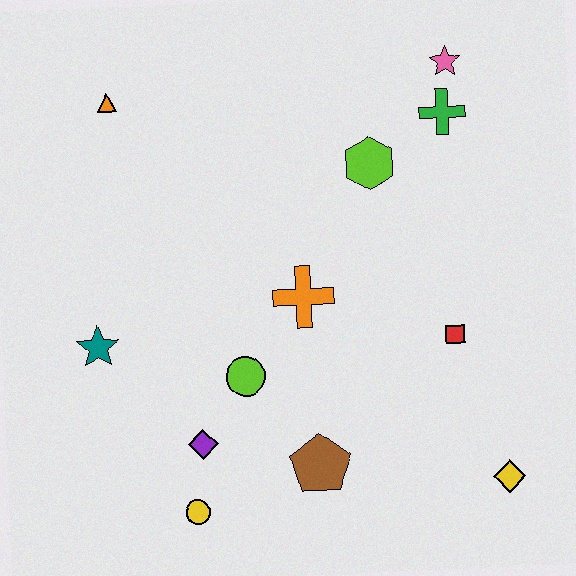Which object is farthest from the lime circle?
The pink star is farthest from the lime circle.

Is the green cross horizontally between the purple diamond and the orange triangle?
No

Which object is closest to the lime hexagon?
The green cross is closest to the lime hexagon.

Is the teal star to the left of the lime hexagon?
Yes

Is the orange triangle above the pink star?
No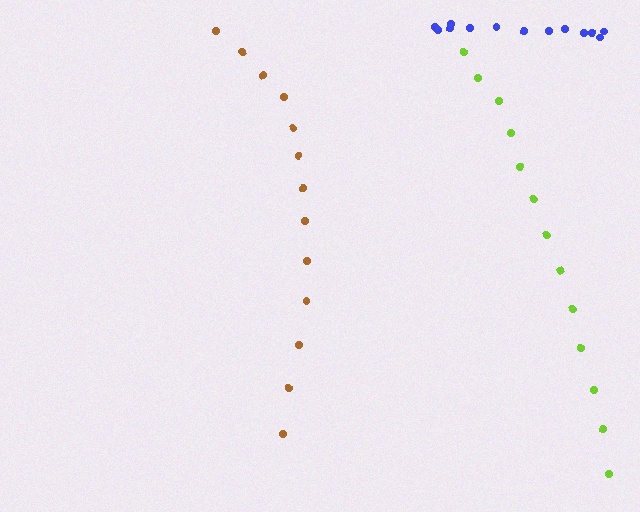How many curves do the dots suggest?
There are 3 distinct paths.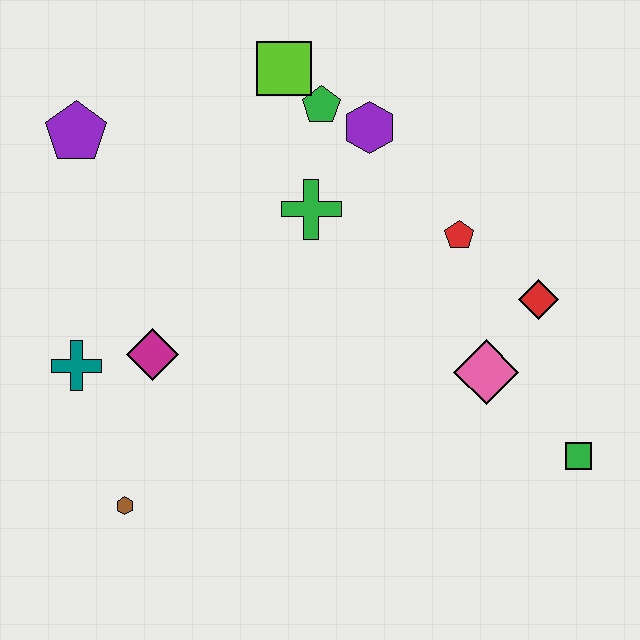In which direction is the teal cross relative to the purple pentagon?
The teal cross is below the purple pentagon.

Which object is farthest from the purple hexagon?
The brown hexagon is farthest from the purple hexagon.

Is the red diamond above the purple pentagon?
No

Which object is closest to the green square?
The pink diamond is closest to the green square.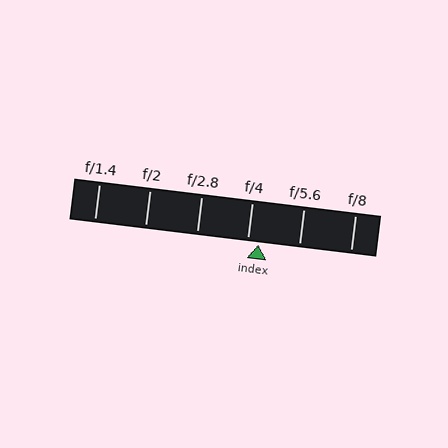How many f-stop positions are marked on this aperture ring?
There are 6 f-stop positions marked.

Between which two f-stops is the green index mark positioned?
The index mark is between f/4 and f/5.6.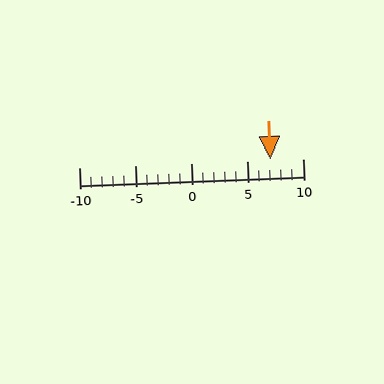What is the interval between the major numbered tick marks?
The major tick marks are spaced 5 units apart.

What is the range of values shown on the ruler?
The ruler shows values from -10 to 10.